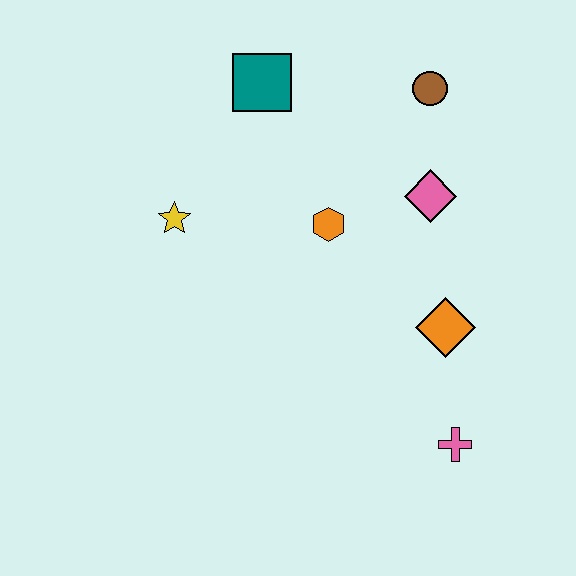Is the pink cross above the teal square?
No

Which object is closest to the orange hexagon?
The pink diamond is closest to the orange hexagon.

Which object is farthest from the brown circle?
The pink cross is farthest from the brown circle.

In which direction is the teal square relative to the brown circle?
The teal square is to the left of the brown circle.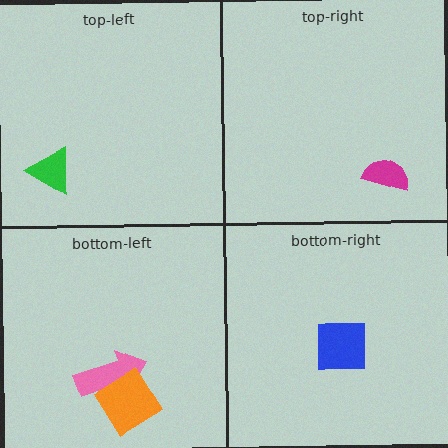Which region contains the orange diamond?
The bottom-left region.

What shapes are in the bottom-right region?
The blue square.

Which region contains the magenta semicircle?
The top-right region.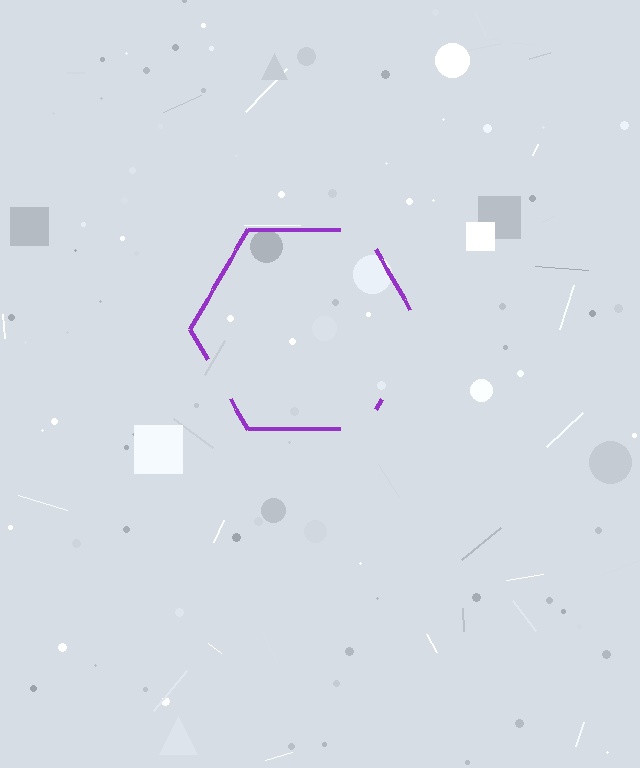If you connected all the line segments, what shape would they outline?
They would outline a hexagon.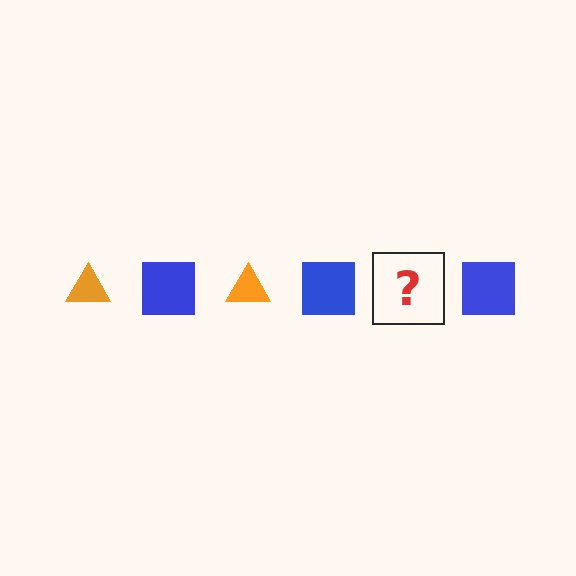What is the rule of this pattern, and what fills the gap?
The rule is that the pattern alternates between orange triangle and blue square. The gap should be filled with an orange triangle.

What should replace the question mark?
The question mark should be replaced with an orange triangle.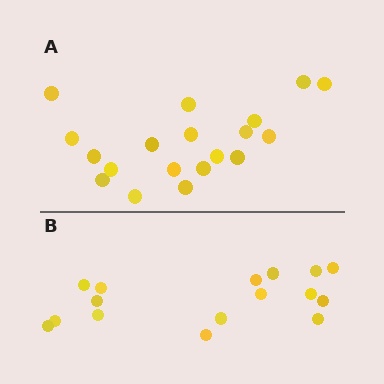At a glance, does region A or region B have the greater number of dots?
Region A (the top region) has more dots.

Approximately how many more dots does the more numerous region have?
Region A has just a few more — roughly 2 or 3 more dots than region B.